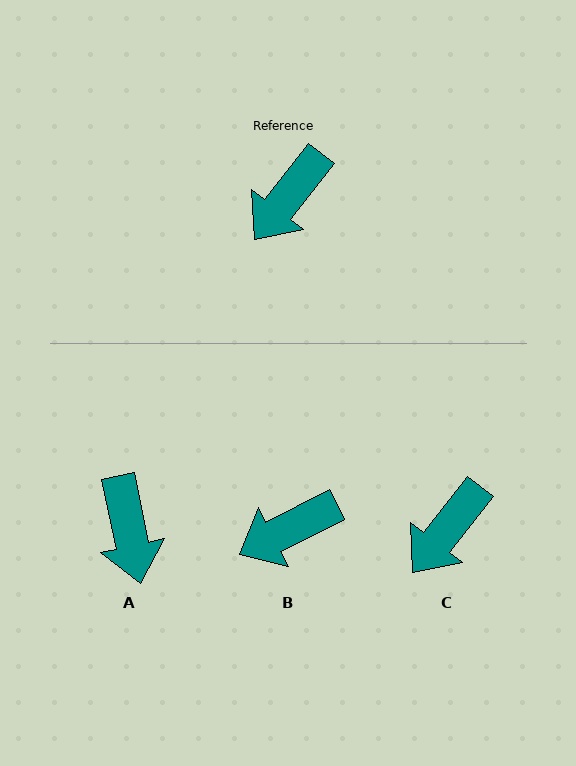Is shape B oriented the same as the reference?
No, it is off by about 25 degrees.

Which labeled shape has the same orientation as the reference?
C.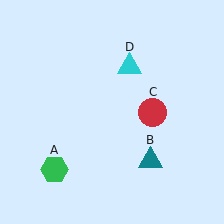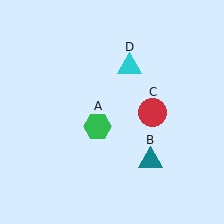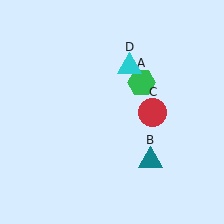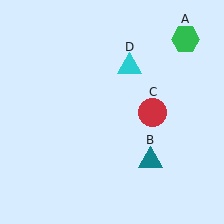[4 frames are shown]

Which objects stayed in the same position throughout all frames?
Teal triangle (object B) and red circle (object C) and cyan triangle (object D) remained stationary.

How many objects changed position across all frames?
1 object changed position: green hexagon (object A).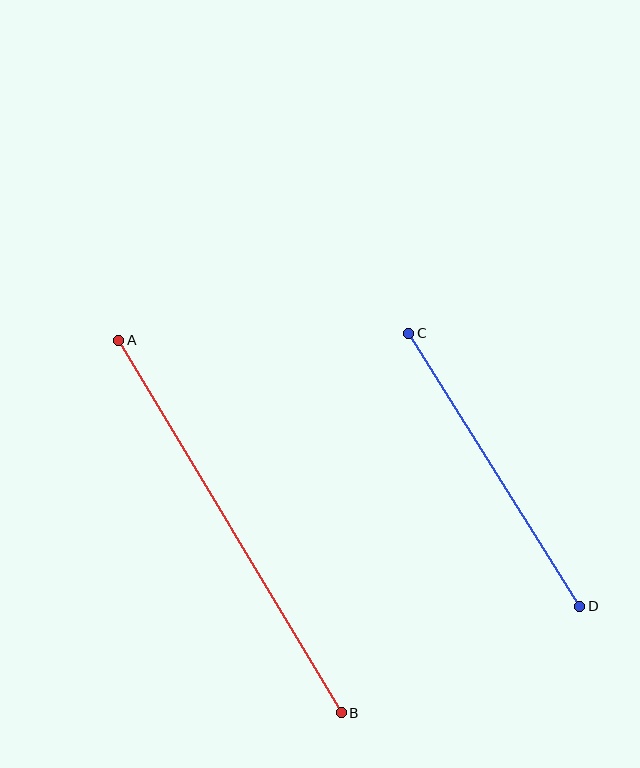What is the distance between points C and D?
The distance is approximately 322 pixels.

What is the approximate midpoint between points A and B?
The midpoint is at approximately (230, 527) pixels.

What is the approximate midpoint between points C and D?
The midpoint is at approximately (494, 470) pixels.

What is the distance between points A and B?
The distance is approximately 434 pixels.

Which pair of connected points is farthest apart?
Points A and B are farthest apart.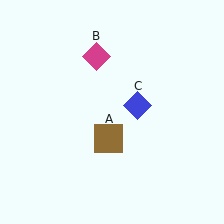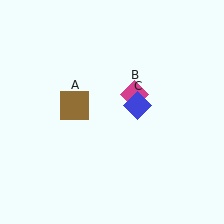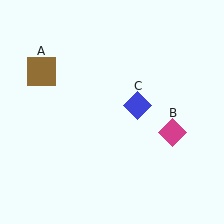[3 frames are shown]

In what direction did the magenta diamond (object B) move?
The magenta diamond (object B) moved down and to the right.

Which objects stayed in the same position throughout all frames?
Blue diamond (object C) remained stationary.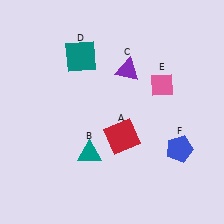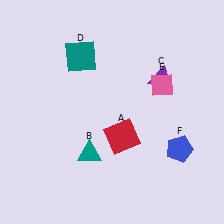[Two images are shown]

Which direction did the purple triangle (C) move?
The purple triangle (C) moved right.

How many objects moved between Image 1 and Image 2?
1 object moved between the two images.